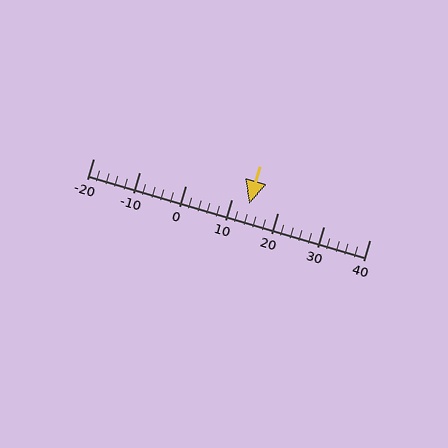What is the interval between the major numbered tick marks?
The major tick marks are spaced 10 units apart.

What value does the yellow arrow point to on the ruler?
The yellow arrow points to approximately 14.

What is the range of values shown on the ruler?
The ruler shows values from -20 to 40.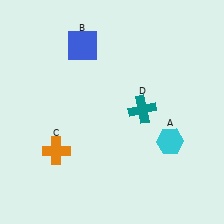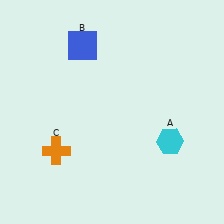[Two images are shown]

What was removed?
The teal cross (D) was removed in Image 2.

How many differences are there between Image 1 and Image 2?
There is 1 difference between the two images.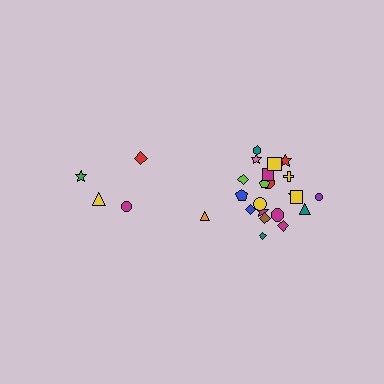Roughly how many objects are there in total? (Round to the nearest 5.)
Roughly 25 objects in total.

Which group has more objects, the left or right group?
The right group.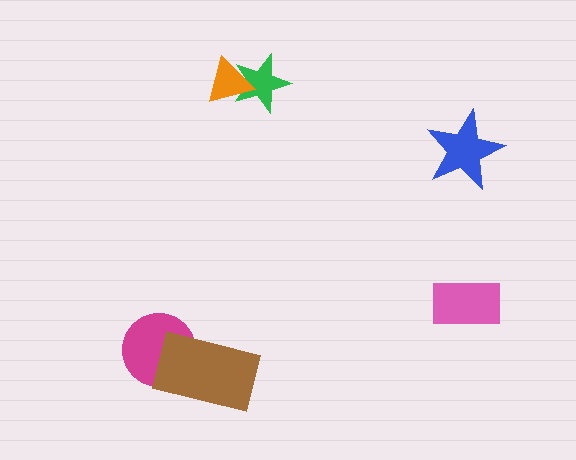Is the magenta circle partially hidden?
Yes, it is partially covered by another shape.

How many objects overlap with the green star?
1 object overlaps with the green star.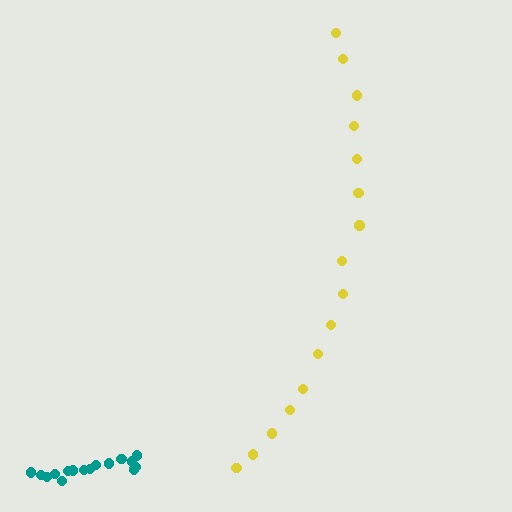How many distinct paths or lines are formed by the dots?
There are 2 distinct paths.